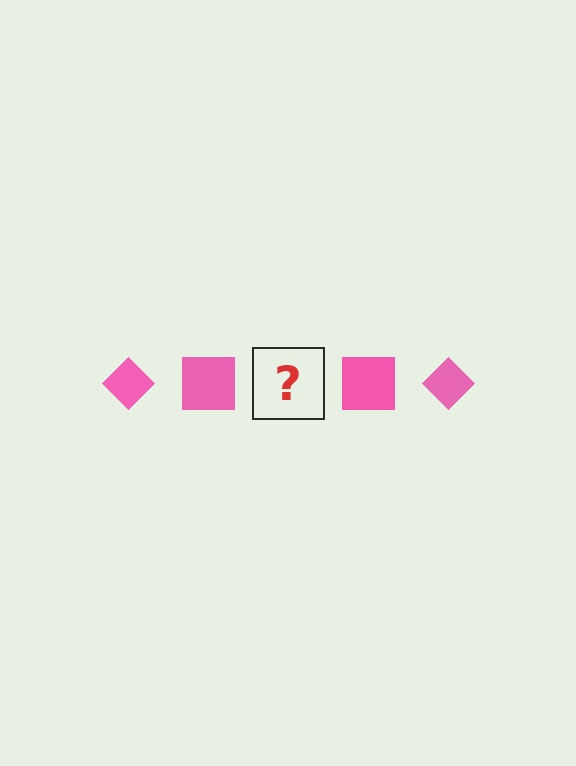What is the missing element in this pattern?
The missing element is a pink diamond.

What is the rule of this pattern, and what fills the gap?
The rule is that the pattern cycles through diamond, square shapes in pink. The gap should be filled with a pink diamond.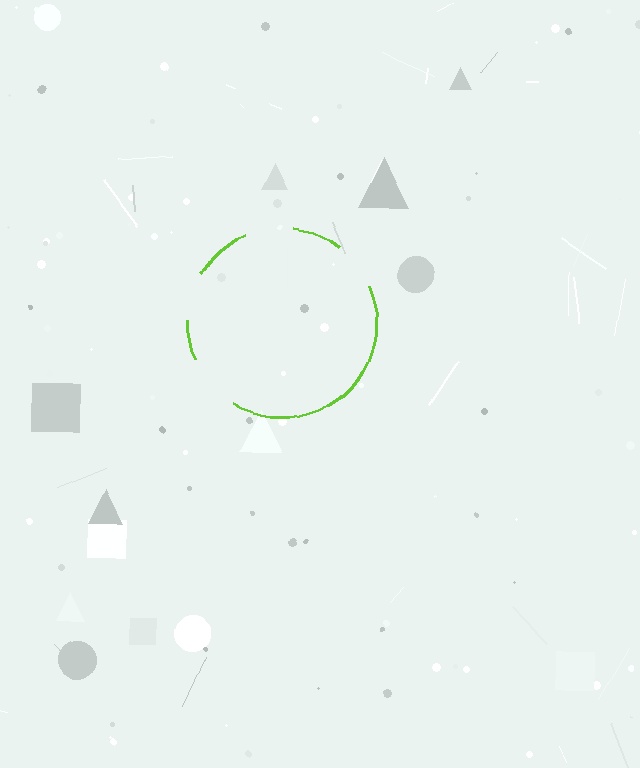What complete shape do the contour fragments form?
The contour fragments form a circle.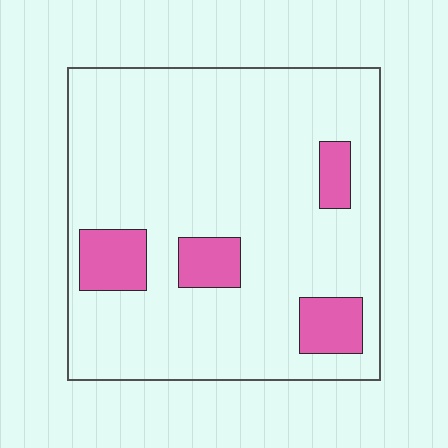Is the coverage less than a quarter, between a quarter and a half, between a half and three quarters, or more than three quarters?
Less than a quarter.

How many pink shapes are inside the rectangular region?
4.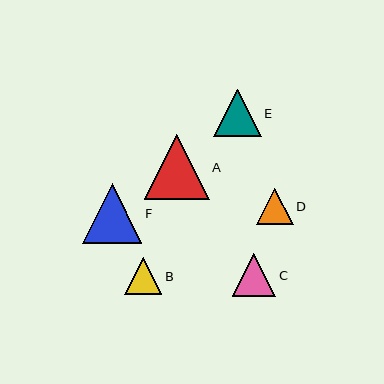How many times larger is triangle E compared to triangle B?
Triangle E is approximately 1.3 times the size of triangle B.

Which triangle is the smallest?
Triangle D is the smallest with a size of approximately 37 pixels.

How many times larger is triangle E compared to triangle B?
Triangle E is approximately 1.3 times the size of triangle B.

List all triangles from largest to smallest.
From largest to smallest: A, F, E, C, B, D.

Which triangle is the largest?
Triangle A is the largest with a size of approximately 65 pixels.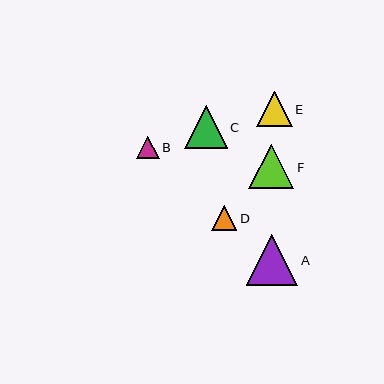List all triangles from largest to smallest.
From largest to smallest: A, F, C, E, D, B.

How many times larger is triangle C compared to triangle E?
Triangle C is approximately 1.2 times the size of triangle E.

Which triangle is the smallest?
Triangle B is the smallest with a size of approximately 22 pixels.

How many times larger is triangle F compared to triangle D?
Triangle F is approximately 1.8 times the size of triangle D.